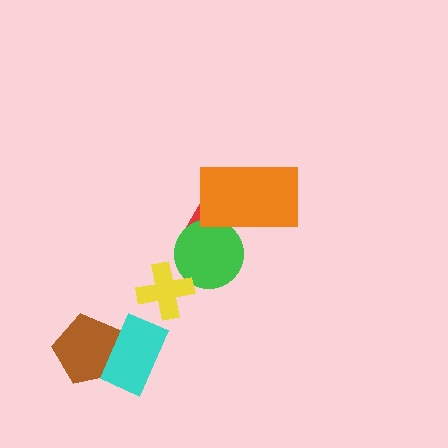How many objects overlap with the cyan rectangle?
1 object overlaps with the cyan rectangle.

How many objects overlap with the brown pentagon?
1 object overlaps with the brown pentagon.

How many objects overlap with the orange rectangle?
2 objects overlap with the orange rectangle.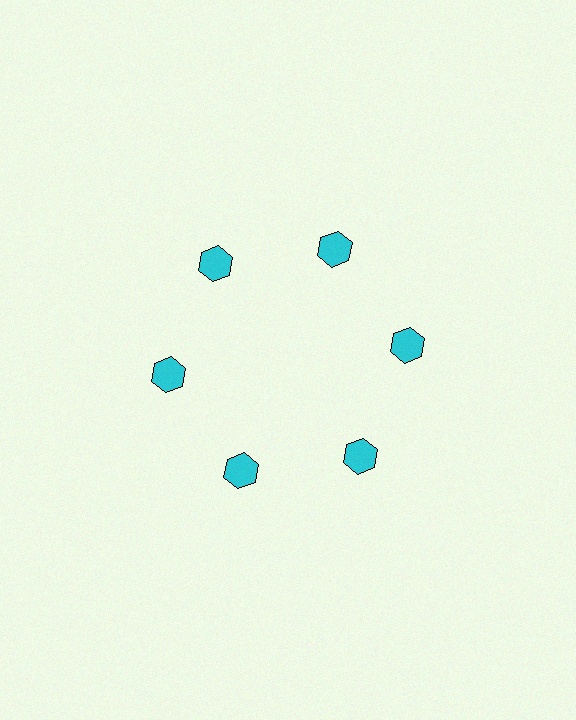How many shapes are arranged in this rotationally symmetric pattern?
There are 6 shapes, arranged in 6 groups of 1.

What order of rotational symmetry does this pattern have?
This pattern has 6-fold rotational symmetry.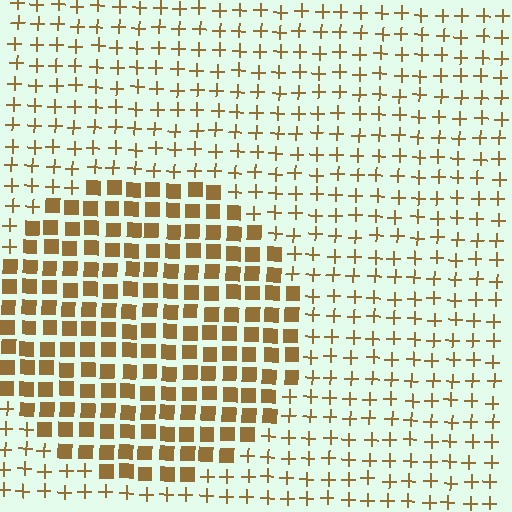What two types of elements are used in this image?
The image uses squares inside the circle region and plus signs outside it.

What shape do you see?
I see a circle.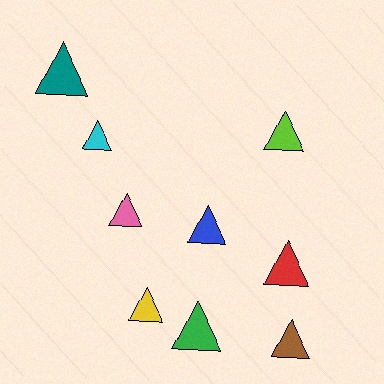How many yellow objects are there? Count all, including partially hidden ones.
There is 1 yellow object.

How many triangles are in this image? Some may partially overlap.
There are 9 triangles.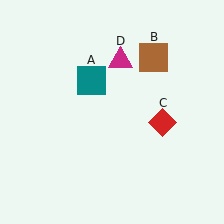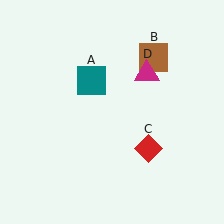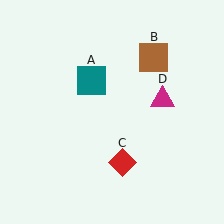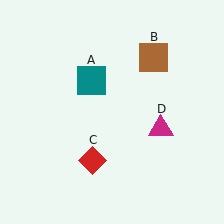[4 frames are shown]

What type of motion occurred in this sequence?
The red diamond (object C), magenta triangle (object D) rotated clockwise around the center of the scene.